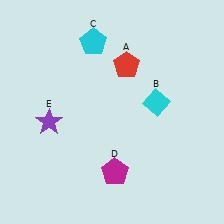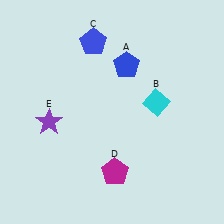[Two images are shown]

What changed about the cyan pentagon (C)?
In Image 1, C is cyan. In Image 2, it changed to blue.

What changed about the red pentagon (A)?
In Image 1, A is red. In Image 2, it changed to blue.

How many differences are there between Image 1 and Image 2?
There are 2 differences between the two images.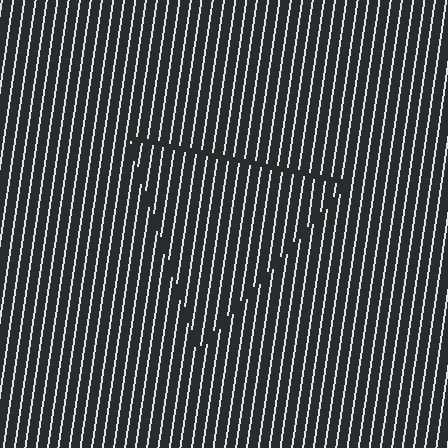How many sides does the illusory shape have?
3 sides — the line-ends trace a triangle.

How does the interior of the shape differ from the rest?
The interior of the shape contains the same grating, shifted by half a period — the contour is defined by the phase discontinuity where line-ends from the inner and outer gratings abut.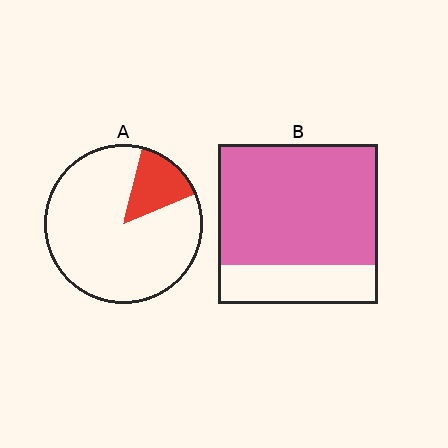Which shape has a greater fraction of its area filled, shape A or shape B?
Shape B.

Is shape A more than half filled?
No.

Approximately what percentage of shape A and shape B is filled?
A is approximately 15% and B is approximately 75%.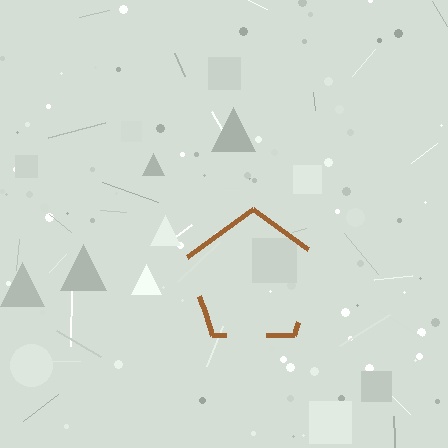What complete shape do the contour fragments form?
The contour fragments form a pentagon.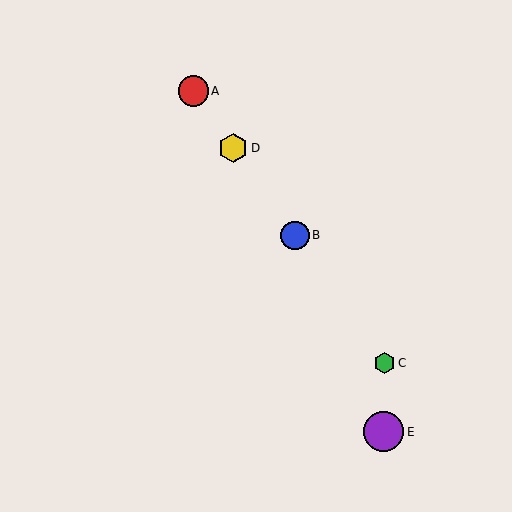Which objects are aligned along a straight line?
Objects A, B, C, D are aligned along a straight line.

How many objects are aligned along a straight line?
4 objects (A, B, C, D) are aligned along a straight line.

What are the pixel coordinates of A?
Object A is at (193, 91).